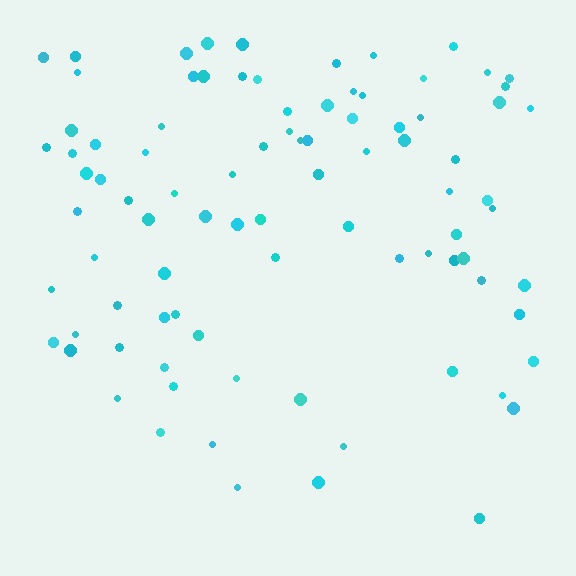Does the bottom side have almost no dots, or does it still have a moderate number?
Still a moderate number, just noticeably fewer than the top.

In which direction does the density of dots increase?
From bottom to top, with the top side densest.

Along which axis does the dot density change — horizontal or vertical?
Vertical.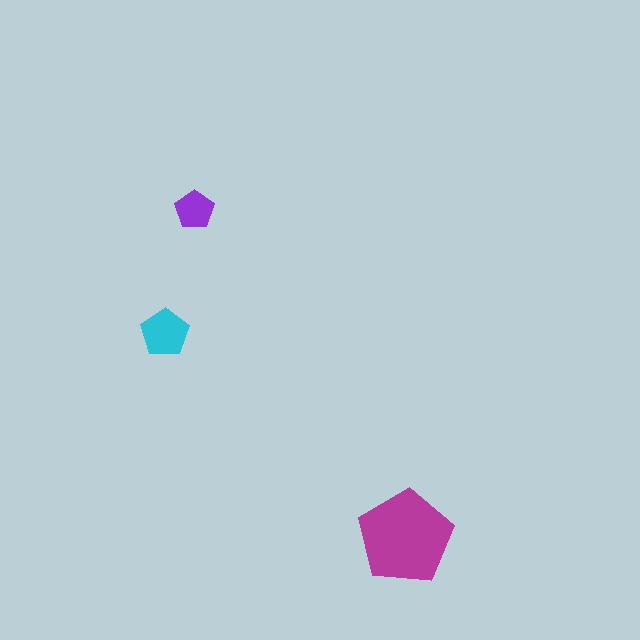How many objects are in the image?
There are 3 objects in the image.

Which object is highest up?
The purple pentagon is topmost.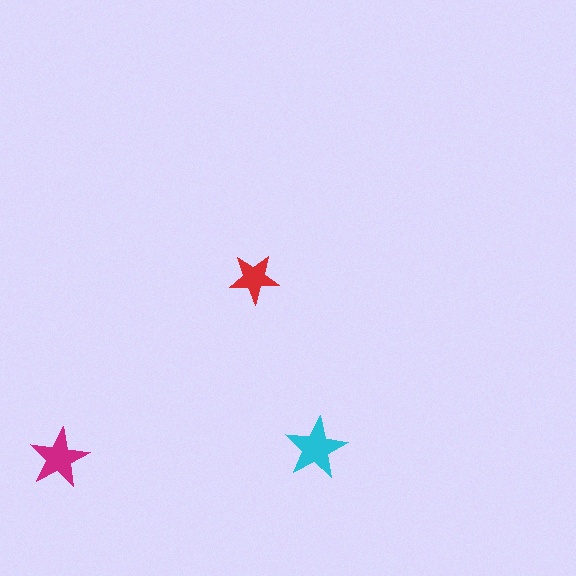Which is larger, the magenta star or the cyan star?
The cyan one.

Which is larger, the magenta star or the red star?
The magenta one.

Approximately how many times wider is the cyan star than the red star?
About 1.5 times wider.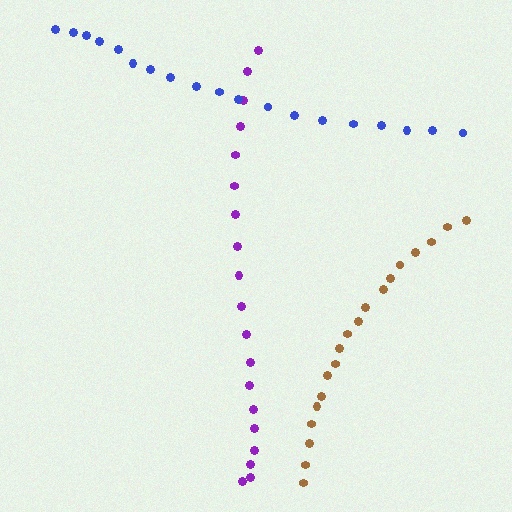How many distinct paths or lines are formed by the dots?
There are 3 distinct paths.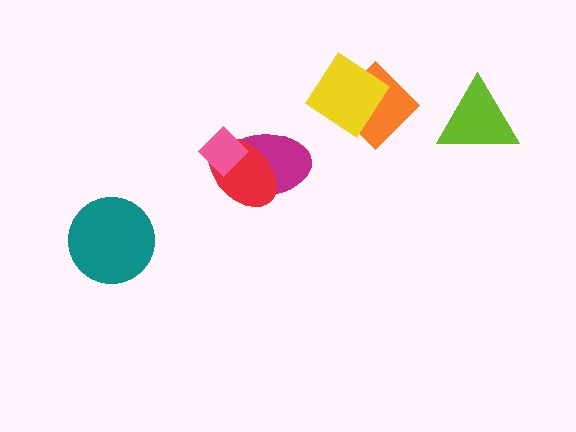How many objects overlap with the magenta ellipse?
2 objects overlap with the magenta ellipse.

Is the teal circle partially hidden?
No, no other shape covers it.